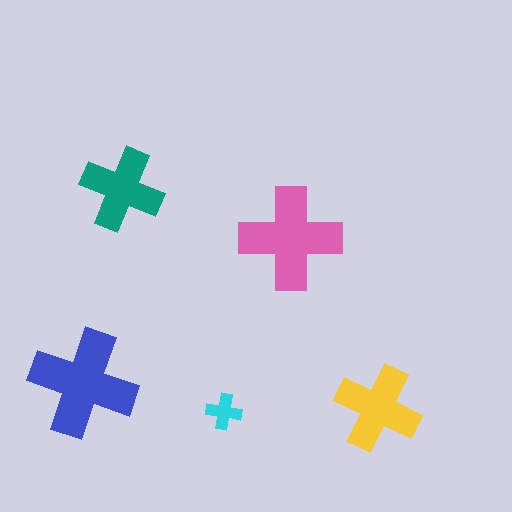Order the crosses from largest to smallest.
the blue one, the pink one, the yellow one, the teal one, the cyan one.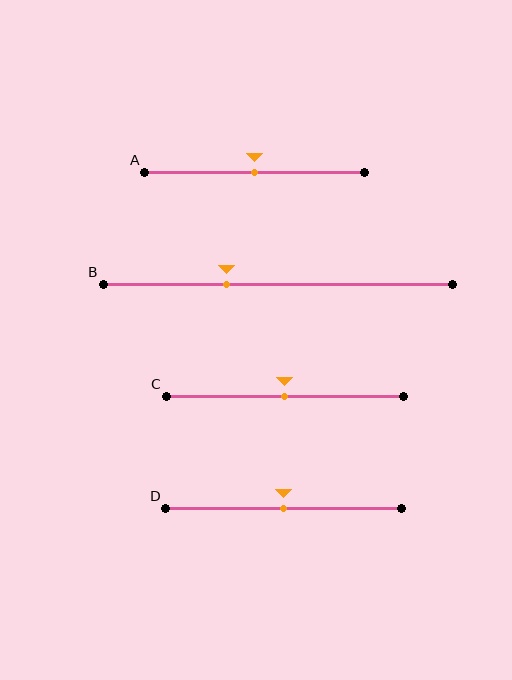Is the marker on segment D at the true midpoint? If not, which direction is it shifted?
Yes, the marker on segment D is at the true midpoint.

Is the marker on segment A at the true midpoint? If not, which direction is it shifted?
Yes, the marker on segment A is at the true midpoint.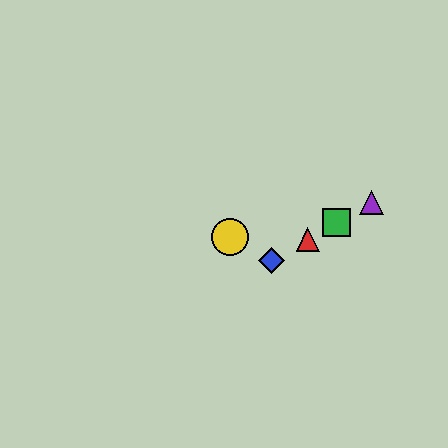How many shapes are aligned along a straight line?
4 shapes (the red triangle, the blue diamond, the green square, the purple triangle) are aligned along a straight line.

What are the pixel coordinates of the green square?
The green square is at (336, 223).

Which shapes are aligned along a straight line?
The red triangle, the blue diamond, the green square, the purple triangle are aligned along a straight line.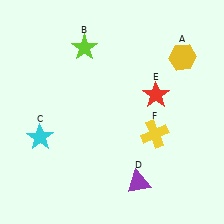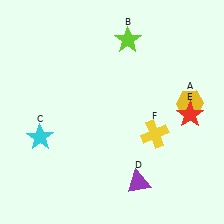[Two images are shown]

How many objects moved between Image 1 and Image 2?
3 objects moved between the two images.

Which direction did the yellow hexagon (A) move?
The yellow hexagon (A) moved down.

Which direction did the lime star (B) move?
The lime star (B) moved right.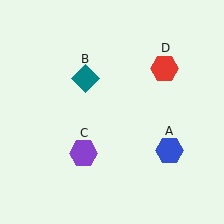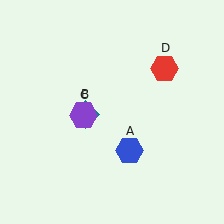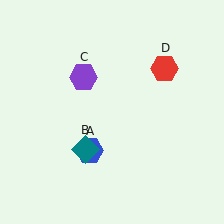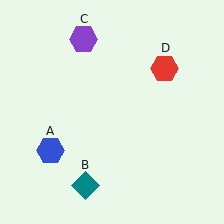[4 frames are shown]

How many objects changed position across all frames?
3 objects changed position: blue hexagon (object A), teal diamond (object B), purple hexagon (object C).